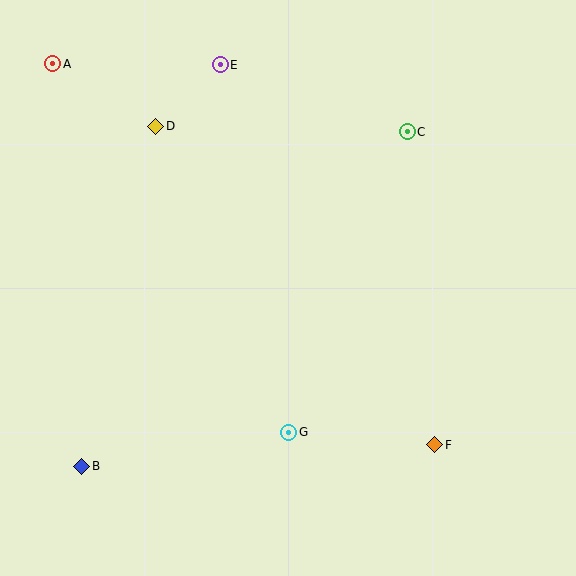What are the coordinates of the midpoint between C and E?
The midpoint between C and E is at (314, 98).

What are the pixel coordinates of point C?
Point C is at (407, 132).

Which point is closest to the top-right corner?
Point C is closest to the top-right corner.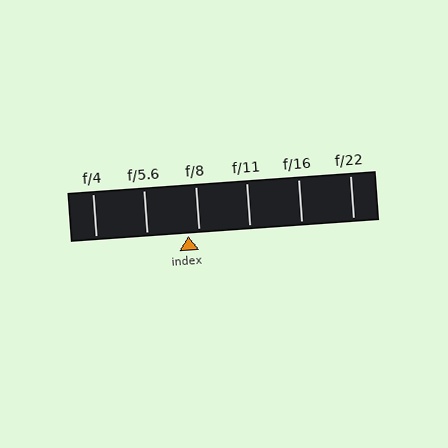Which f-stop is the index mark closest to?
The index mark is closest to f/8.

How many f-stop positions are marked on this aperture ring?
There are 6 f-stop positions marked.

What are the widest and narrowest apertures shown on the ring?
The widest aperture shown is f/4 and the narrowest is f/22.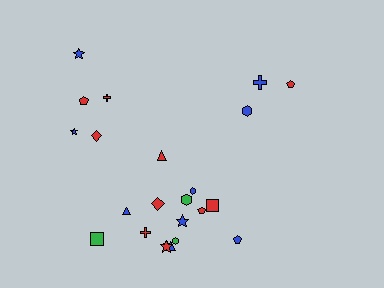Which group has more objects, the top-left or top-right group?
The top-left group.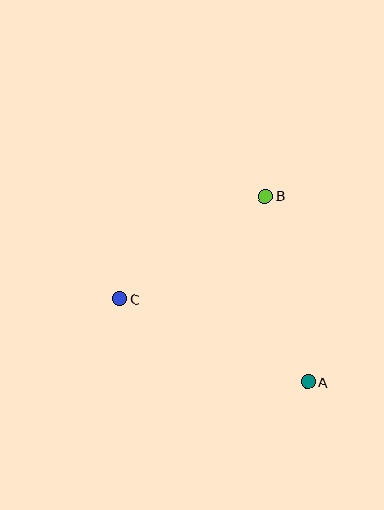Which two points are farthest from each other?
Points A and C are farthest from each other.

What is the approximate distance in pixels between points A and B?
The distance between A and B is approximately 190 pixels.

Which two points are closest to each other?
Points B and C are closest to each other.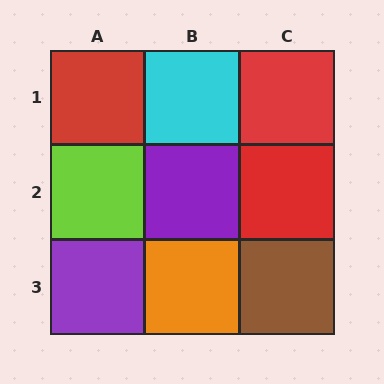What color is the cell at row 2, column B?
Purple.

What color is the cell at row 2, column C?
Red.